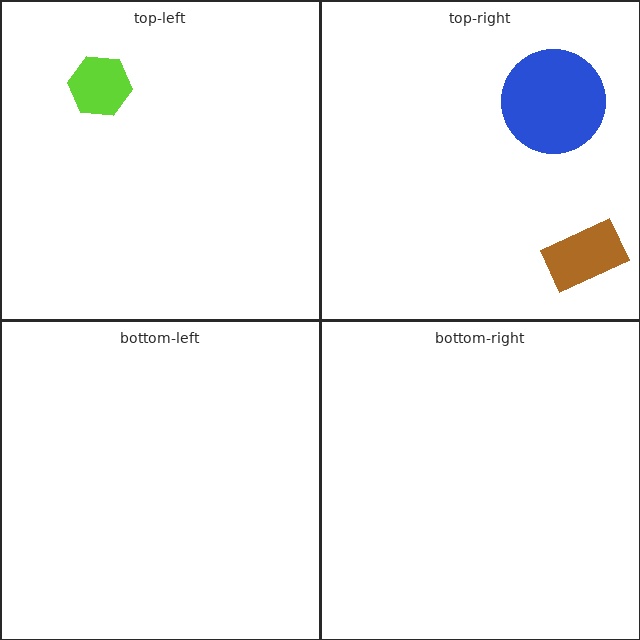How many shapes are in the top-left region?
1.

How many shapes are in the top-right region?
2.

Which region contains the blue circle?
The top-right region.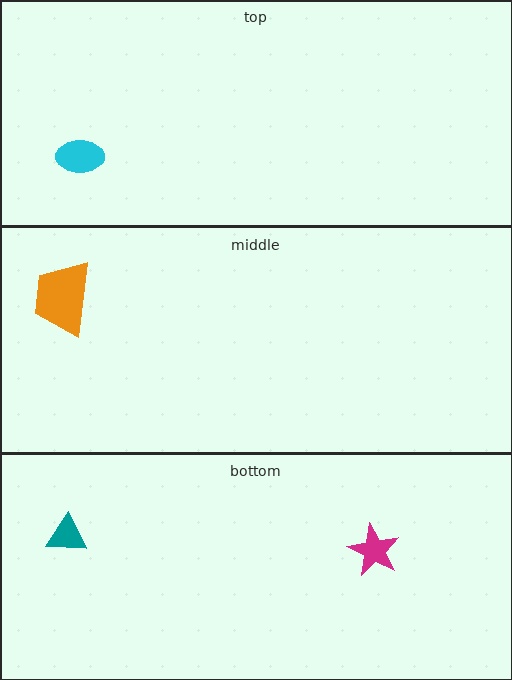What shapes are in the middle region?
The orange trapezoid.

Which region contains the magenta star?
The bottom region.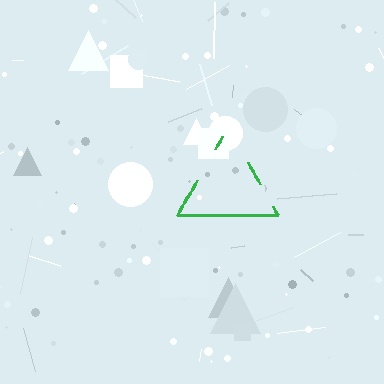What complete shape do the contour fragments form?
The contour fragments form a triangle.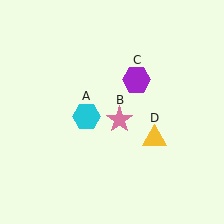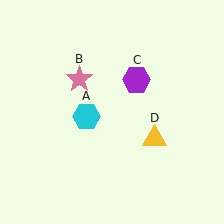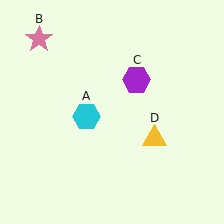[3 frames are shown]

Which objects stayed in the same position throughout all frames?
Cyan hexagon (object A) and purple hexagon (object C) and yellow triangle (object D) remained stationary.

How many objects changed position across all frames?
1 object changed position: pink star (object B).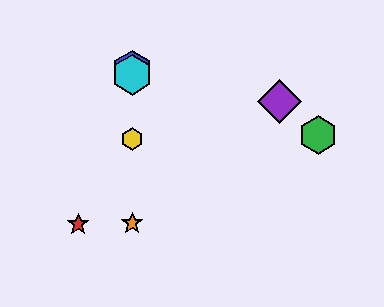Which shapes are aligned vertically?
The blue hexagon, the yellow hexagon, the orange star, the cyan hexagon are aligned vertically.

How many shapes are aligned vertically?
4 shapes (the blue hexagon, the yellow hexagon, the orange star, the cyan hexagon) are aligned vertically.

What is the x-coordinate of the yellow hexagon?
The yellow hexagon is at x≈132.